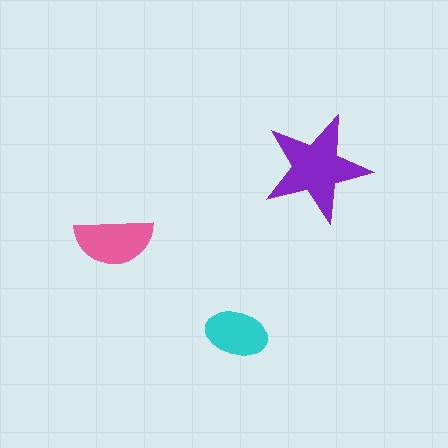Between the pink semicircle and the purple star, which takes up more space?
The purple star.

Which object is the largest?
The purple star.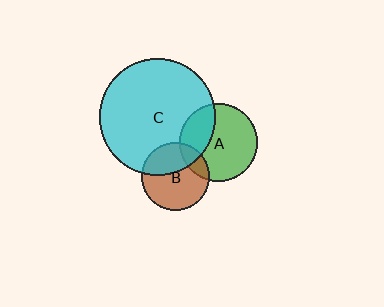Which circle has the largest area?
Circle C (cyan).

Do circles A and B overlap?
Yes.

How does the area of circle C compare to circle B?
Approximately 2.9 times.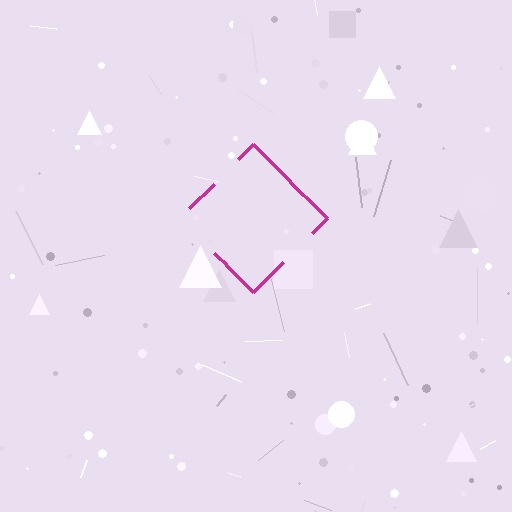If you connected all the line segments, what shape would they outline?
They would outline a diamond.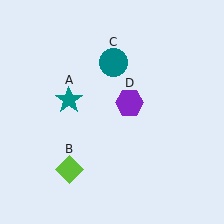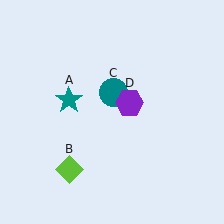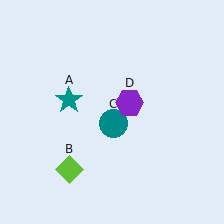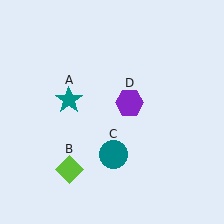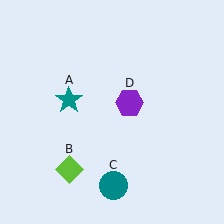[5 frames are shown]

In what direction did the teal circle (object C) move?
The teal circle (object C) moved down.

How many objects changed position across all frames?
1 object changed position: teal circle (object C).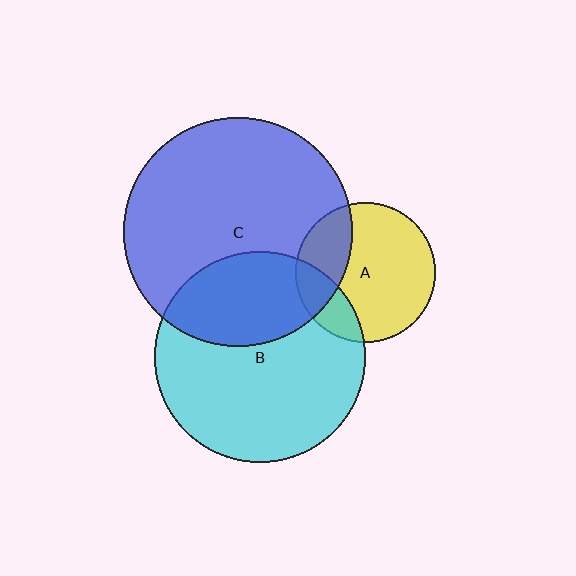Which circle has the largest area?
Circle C (blue).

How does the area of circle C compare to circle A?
Approximately 2.7 times.